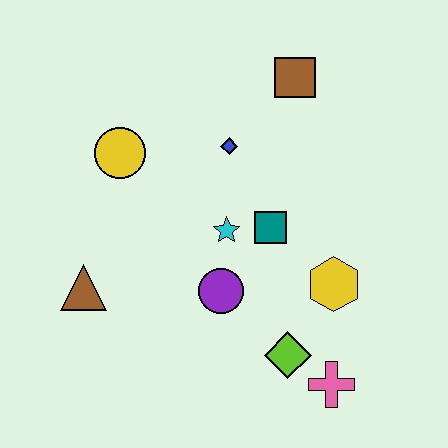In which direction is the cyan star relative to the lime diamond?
The cyan star is above the lime diamond.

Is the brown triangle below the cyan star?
Yes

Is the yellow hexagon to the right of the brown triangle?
Yes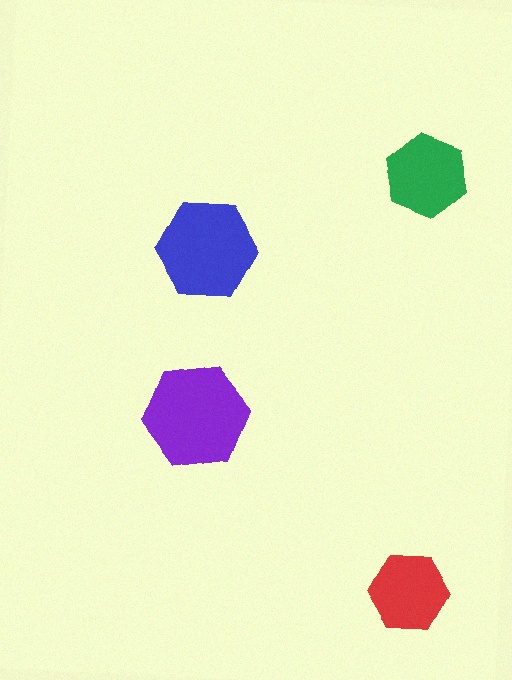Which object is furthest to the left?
The purple hexagon is leftmost.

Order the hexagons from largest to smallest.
the purple one, the blue one, the green one, the red one.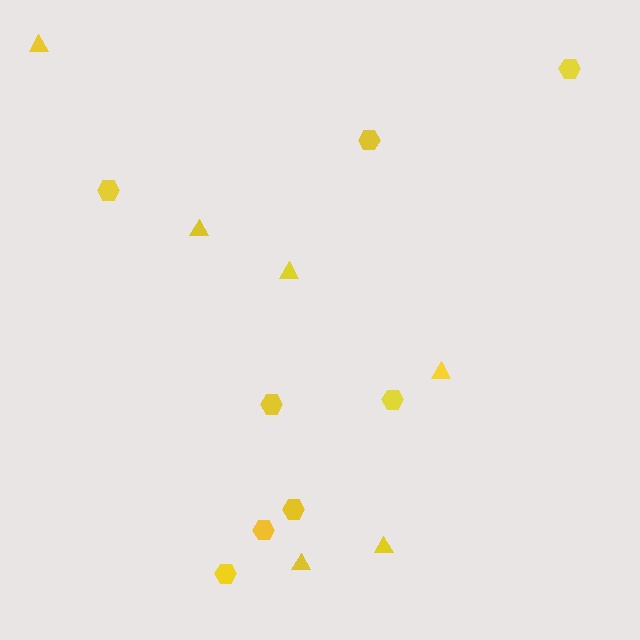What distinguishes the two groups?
There are 2 groups: one group of triangles (6) and one group of hexagons (8).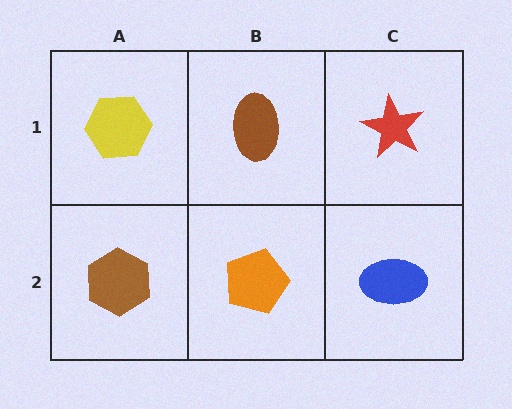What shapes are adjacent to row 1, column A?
A brown hexagon (row 2, column A), a brown ellipse (row 1, column B).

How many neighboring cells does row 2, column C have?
2.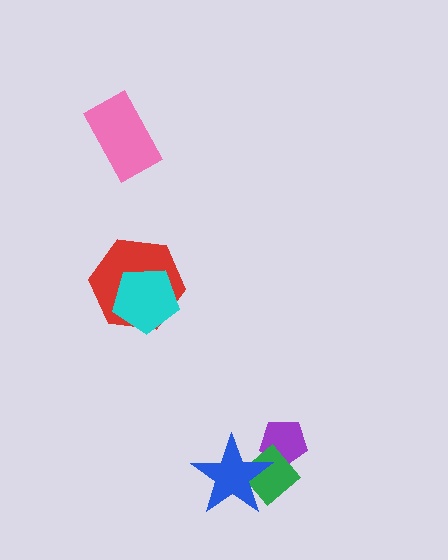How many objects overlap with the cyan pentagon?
1 object overlaps with the cyan pentagon.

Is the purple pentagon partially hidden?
Yes, it is partially covered by another shape.